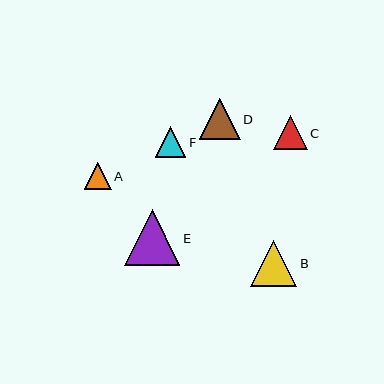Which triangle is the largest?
Triangle E is the largest with a size of approximately 55 pixels.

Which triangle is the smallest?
Triangle A is the smallest with a size of approximately 27 pixels.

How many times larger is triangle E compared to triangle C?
Triangle E is approximately 1.6 times the size of triangle C.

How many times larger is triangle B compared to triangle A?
Triangle B is approximately 1.7 times the size of triangle A.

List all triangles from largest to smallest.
From largest to smallest: E, B, D, C, F, A.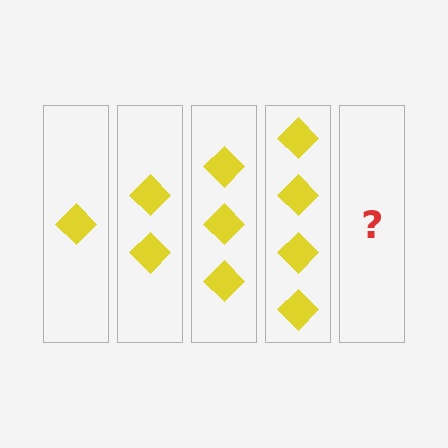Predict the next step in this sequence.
The next step is 5 diamonds.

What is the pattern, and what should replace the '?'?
The pattern is that each step adds one more diamond. The '?' should be 5 diamonds.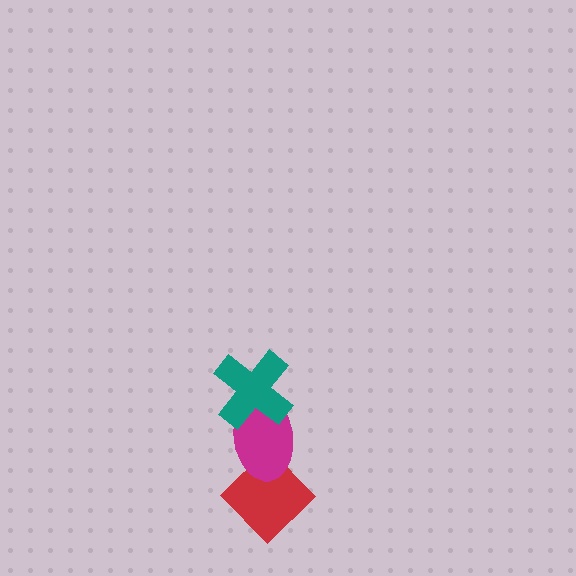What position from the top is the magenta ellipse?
The magenta ellipse is 2nd from the top.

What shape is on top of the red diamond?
The magenta ellipse is on top of the red diamond.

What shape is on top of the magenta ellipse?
The teal cross is on top of the magenta ellipse.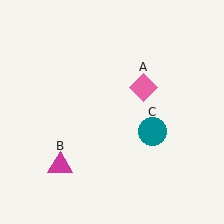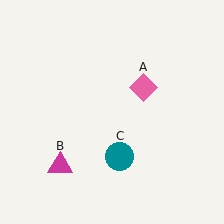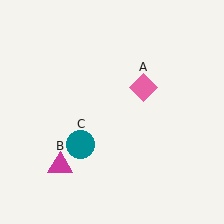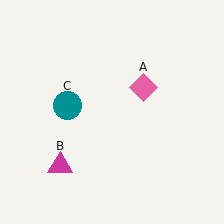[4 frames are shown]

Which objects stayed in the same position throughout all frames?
Pink diamond (object A) and magenta triangle (object B) remained stationary.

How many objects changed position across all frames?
1 object changed position: teal circle (object C).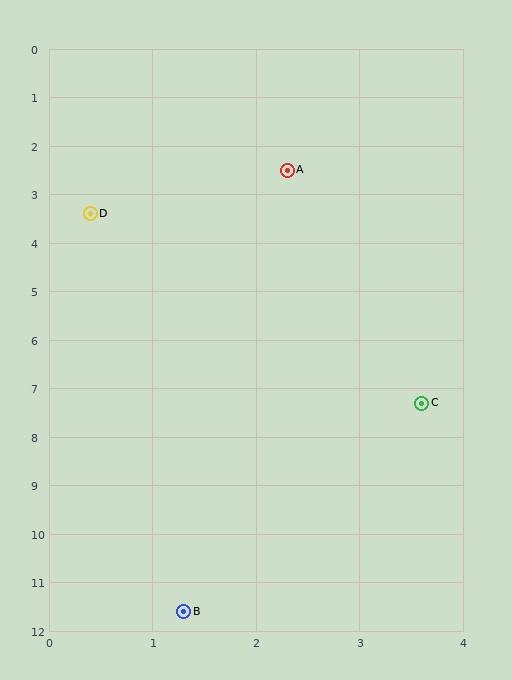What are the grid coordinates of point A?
Point A is at approximately (2.3, 2.5).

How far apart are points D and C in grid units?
Points D and C are about 5.0 grid units apart.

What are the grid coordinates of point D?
Point D is at approximately (0.4, 3.4).